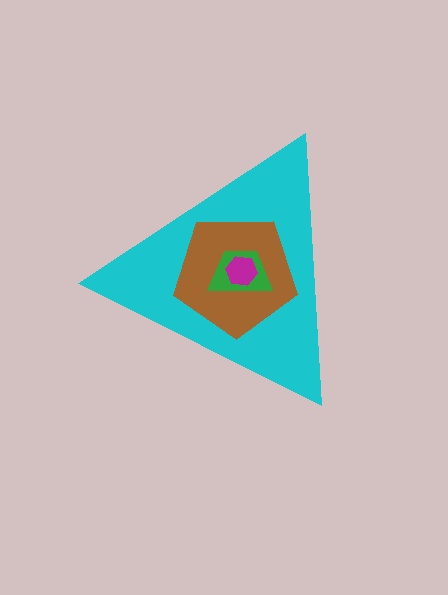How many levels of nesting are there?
4.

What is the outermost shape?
The cyan triangle.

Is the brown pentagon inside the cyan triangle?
Yes.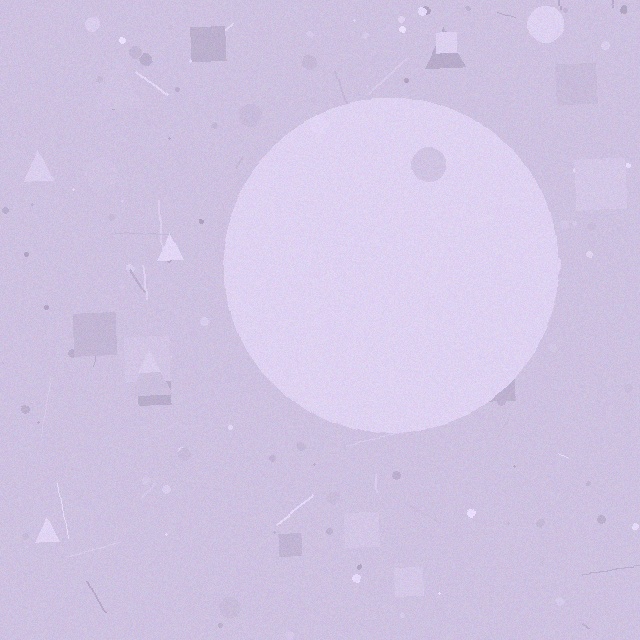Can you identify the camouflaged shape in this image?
The camouflaged shape is a circle.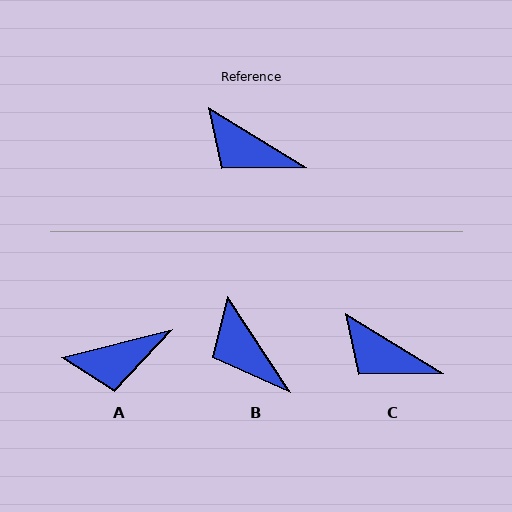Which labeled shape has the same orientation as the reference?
C.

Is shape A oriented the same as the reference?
No, it is off by about 46 degrees.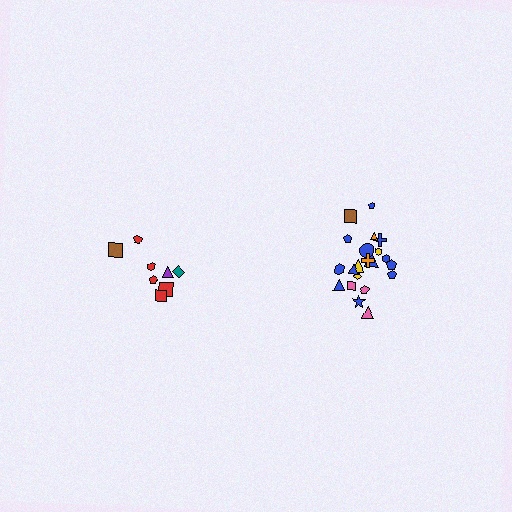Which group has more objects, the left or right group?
The right group.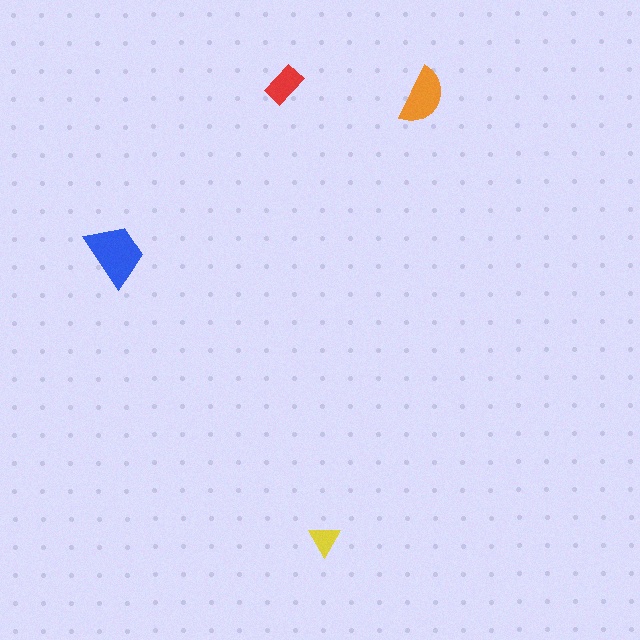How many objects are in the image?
There are 4 objects in the image.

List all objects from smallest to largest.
The yellow triangle, the red rectangle, the orange semicircle, the blue trapezoid.